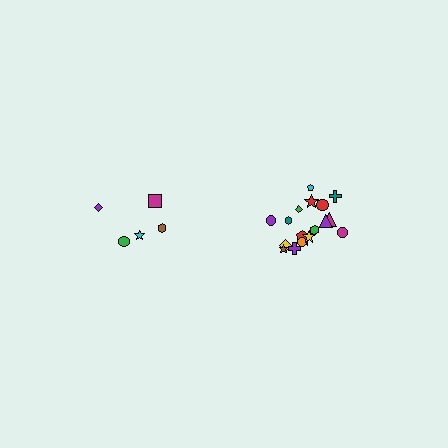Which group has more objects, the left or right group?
The right group.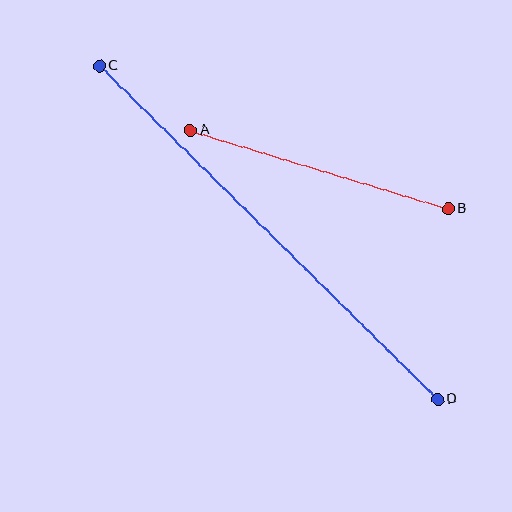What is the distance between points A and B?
The distance is approximately 269 pixels.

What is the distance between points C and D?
The distance is approximately 475 pixels.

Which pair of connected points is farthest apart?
Points C and D are farthest apart.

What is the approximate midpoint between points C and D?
The midpoint is at approximately (269, 233) pixels.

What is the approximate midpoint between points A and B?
The midpoint is at approximately (319, 170) pixels.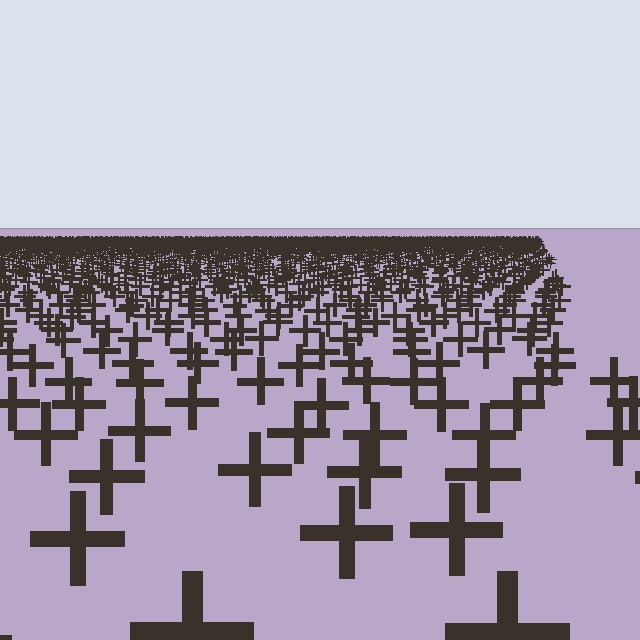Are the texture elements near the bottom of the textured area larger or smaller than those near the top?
Larger. Near the bottom, elements are closer to the viewer and appear at a bigger on-screen size.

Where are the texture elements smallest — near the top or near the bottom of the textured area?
Near the top.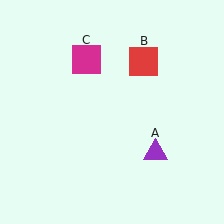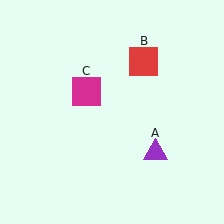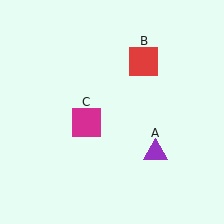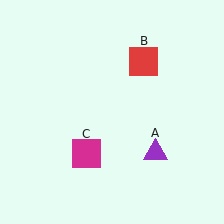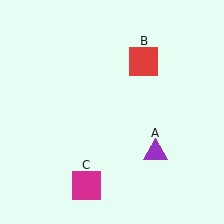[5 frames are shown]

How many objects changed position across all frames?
1 object changed position: magenta square (object C).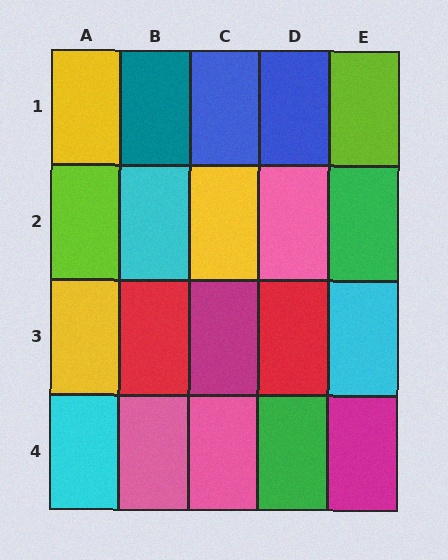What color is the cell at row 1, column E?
Lime.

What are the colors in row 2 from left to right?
Lime, cyan, yellow, pink, green.